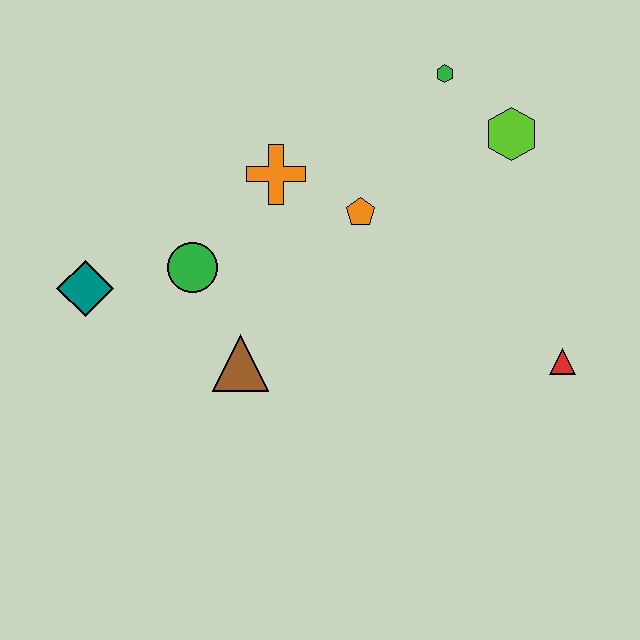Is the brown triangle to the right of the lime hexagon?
No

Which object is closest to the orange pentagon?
The orange cross is closest to the orange pentagon.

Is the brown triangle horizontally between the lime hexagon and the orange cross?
No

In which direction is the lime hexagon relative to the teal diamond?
The lime hexagon is to the right of the teal diamond.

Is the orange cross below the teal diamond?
No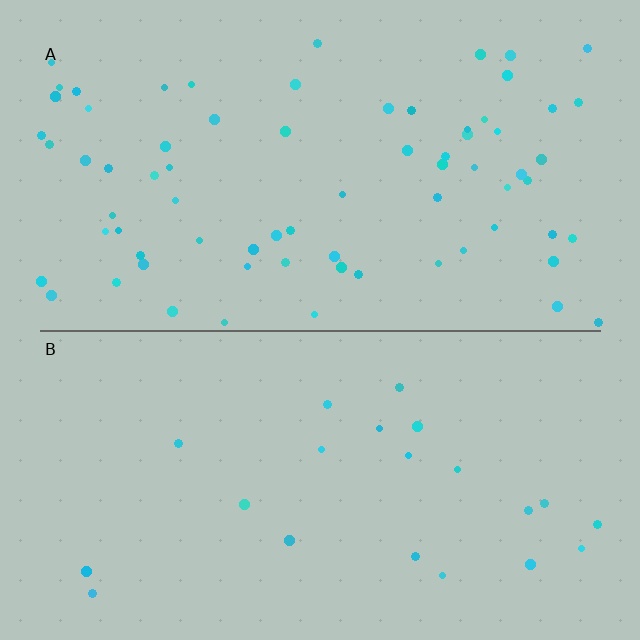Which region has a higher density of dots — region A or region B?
A (the top).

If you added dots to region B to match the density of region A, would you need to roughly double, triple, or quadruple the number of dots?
Approximately triple.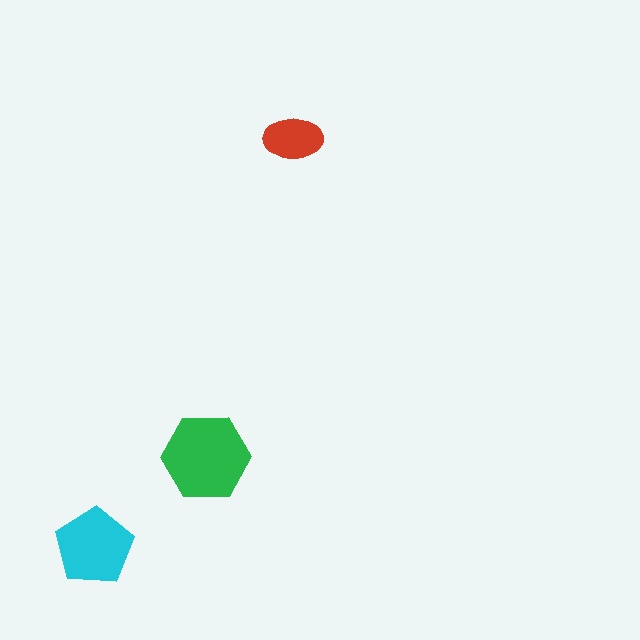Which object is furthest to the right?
The red ellipse is rightmost.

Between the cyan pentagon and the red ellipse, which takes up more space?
The cyan pentagon.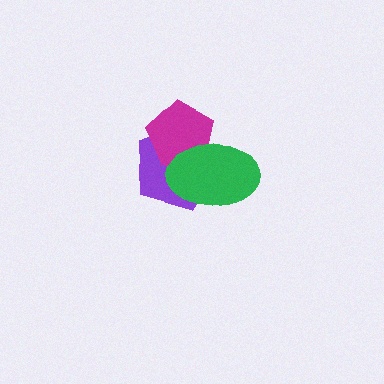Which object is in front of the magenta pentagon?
The green ellipse is in front of the magenta pentagon.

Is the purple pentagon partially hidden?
Yes, it is partially covered by another shape.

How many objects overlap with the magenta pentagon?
2 objects overlap with the magenta pentagon.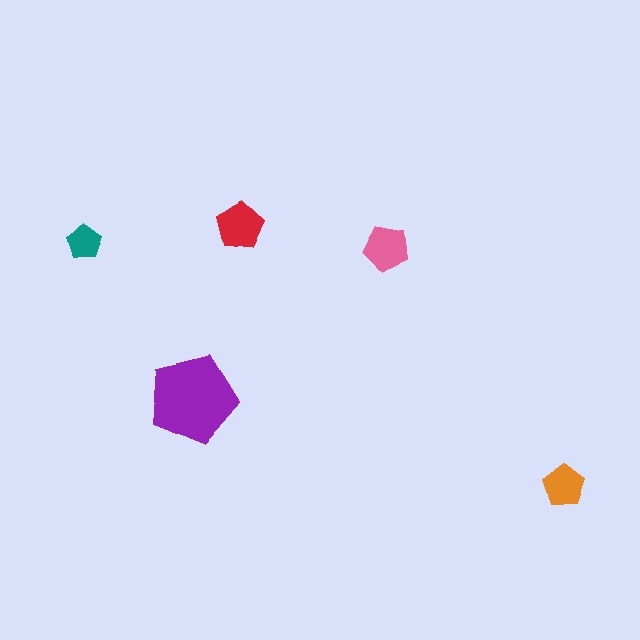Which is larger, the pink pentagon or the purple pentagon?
The purple one.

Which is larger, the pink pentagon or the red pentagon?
The red one.